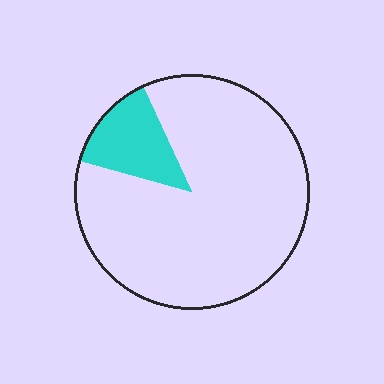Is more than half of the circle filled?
No.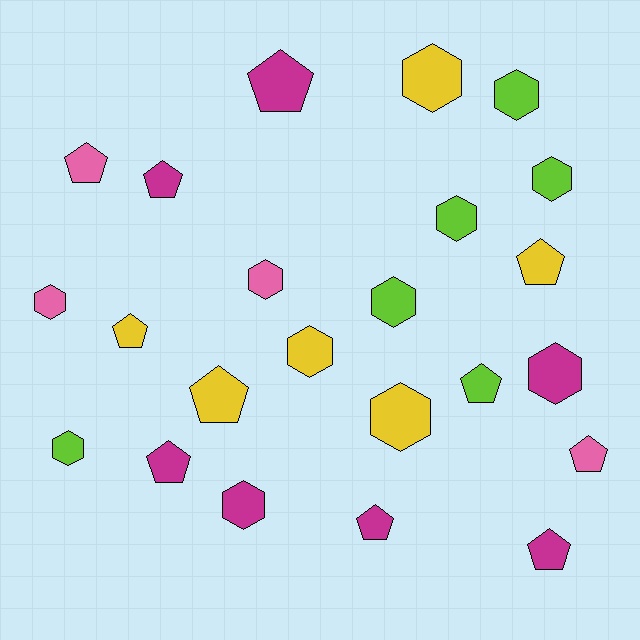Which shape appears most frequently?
Hexagon, with 12 objects.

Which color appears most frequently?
Magenta, with 7 objects.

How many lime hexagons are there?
There are 5 lime hexagons.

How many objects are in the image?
There are 23 objects.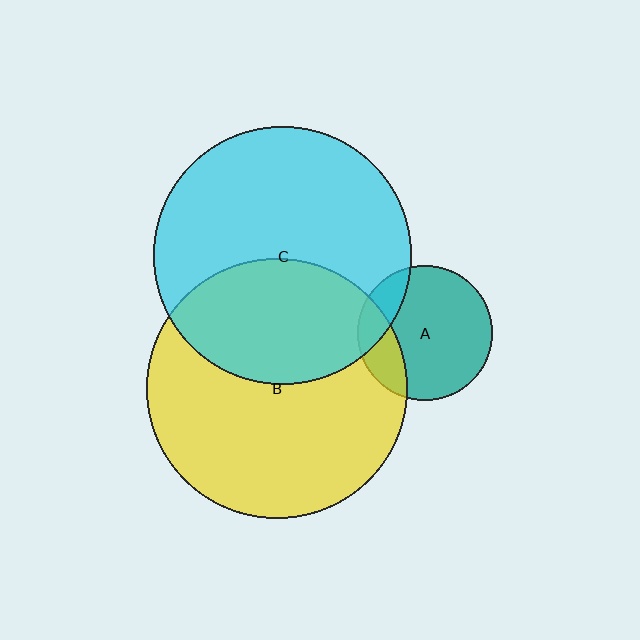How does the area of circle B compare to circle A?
Approximately 3.7 times.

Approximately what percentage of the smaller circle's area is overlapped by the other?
Approximately 20%.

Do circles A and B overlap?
Yes.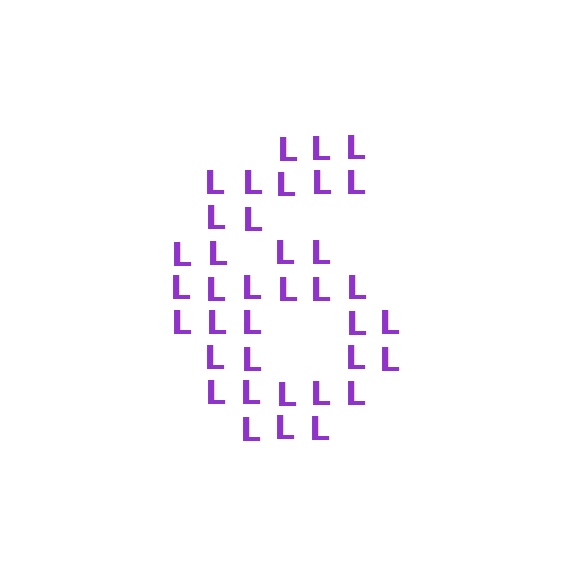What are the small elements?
The small elements are letter L's.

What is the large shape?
The large shape is the digit 6.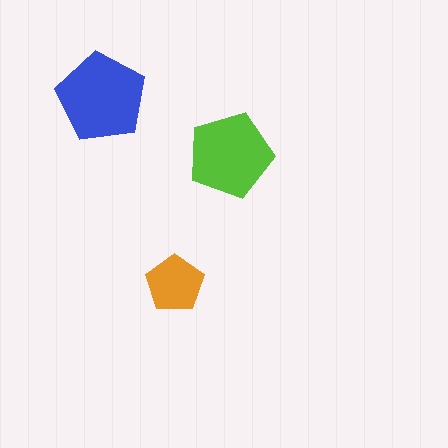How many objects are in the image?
There are 3 objects in the image.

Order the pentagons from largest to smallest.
the blue one, the lime one, the orange one.